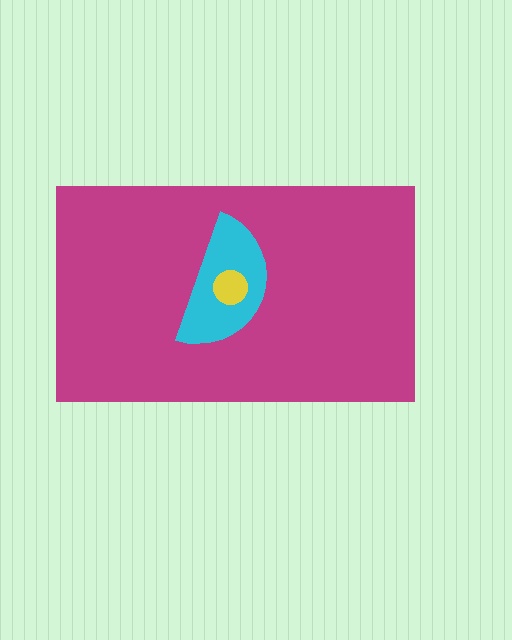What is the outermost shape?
The magenta rectangle.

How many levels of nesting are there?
3.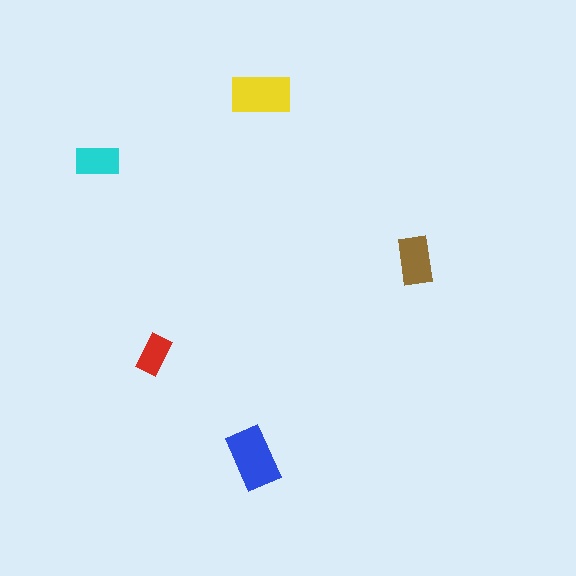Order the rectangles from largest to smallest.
the blue one, the yellow one, the brown one, the cyan one, the red one.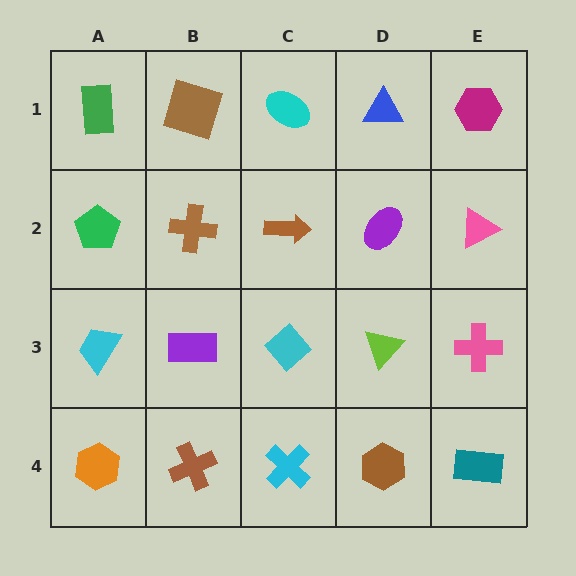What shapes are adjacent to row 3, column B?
A brown cross (row 2, column B), a brown cross (row 4, column B), a cyan trapezoid (row 3, column A), a cyan diamond (row 3, column C).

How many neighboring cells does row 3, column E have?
3.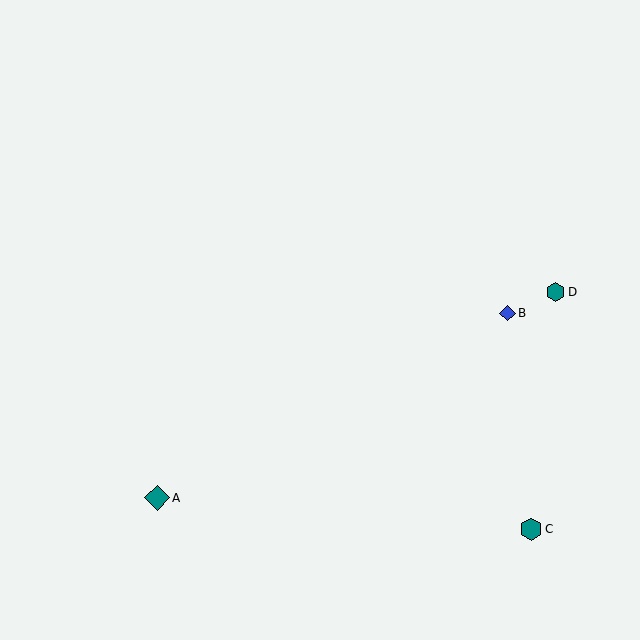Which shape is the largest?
The teal diamond (labeled A) is the largest.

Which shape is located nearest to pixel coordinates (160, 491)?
The teal diamond (labeled A) at (157, 498) is nearest to that location.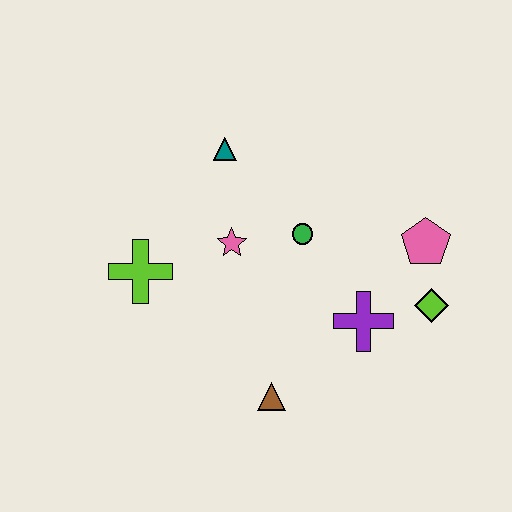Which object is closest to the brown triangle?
The purple cross is closest to the brown triangle.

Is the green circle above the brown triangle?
Yes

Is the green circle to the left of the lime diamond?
Yes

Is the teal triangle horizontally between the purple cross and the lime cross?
Yes